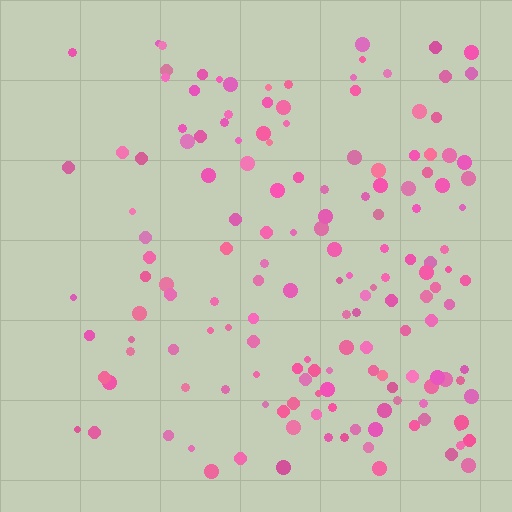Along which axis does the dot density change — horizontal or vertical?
Horizontal.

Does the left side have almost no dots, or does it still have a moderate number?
Still a moderate number, just noticeably fewer than the right.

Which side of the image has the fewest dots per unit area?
The left.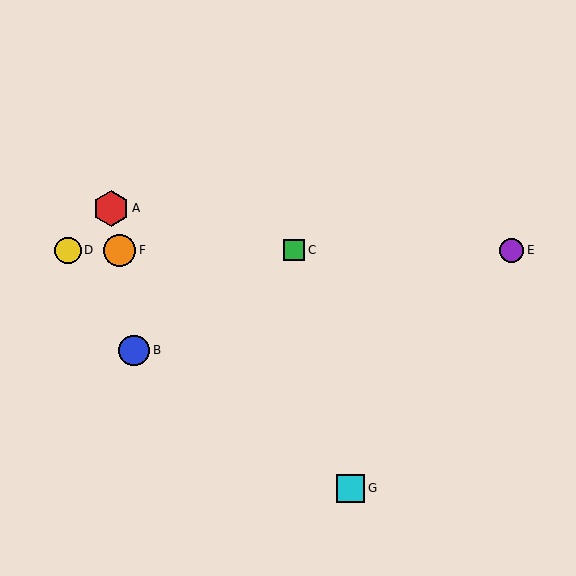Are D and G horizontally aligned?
No, D is at y≈250 and G is at y≈488.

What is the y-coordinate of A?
Object A is at y≈208.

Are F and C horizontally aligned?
Yes, both are at y≈250.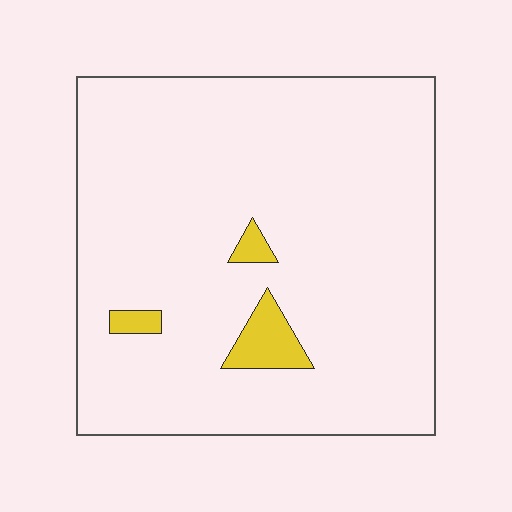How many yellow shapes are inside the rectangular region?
3.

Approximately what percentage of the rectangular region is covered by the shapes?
Approximately 5%.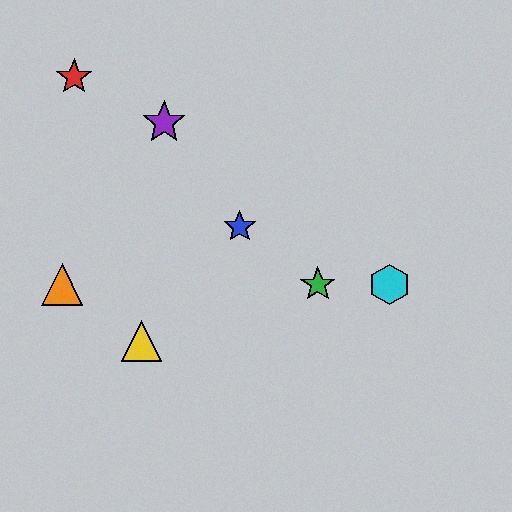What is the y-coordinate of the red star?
The red star is at y≈77.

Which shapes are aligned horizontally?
The green star, the orange triangle, the cyan hexagon are aligned horizontally.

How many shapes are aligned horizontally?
3 shapes (the green star, the orange triangle, the cyan hexagon) are aligned horizontally.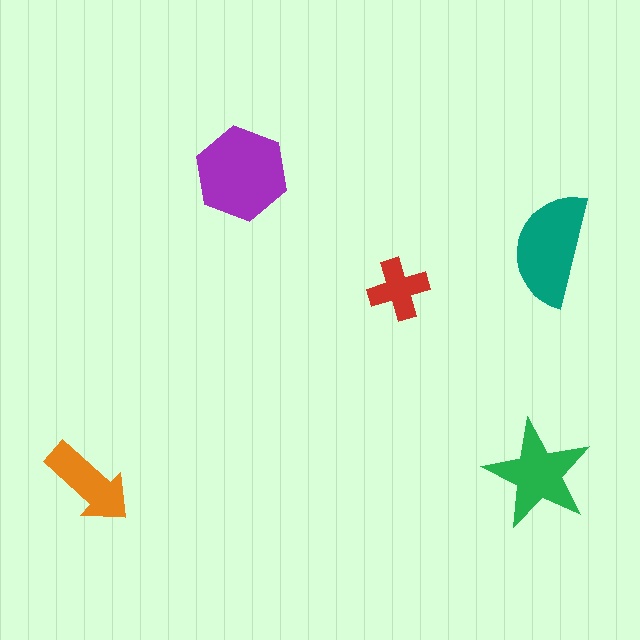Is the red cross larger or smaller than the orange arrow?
Smaller.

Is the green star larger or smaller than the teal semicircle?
Smaller.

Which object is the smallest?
The red cross.